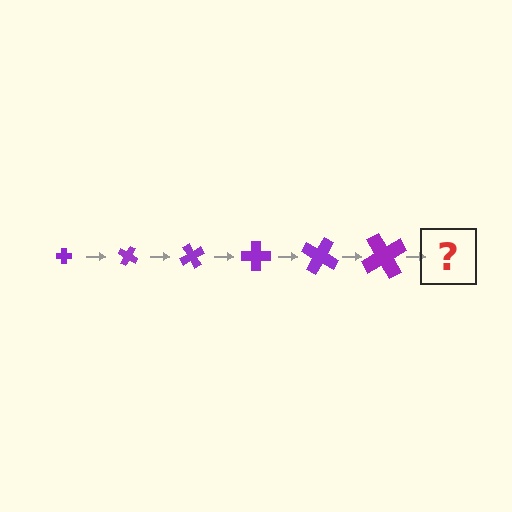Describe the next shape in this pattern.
It should be a cross, larger than the previous one and rotated 180 degrees from the start.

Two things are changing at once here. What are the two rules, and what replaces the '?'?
The two rules are that the cross grows larger each step and it rotates 30 degrees each step. The '?' should be a cross, larger than the previous one and rotated 180 degrees from the start.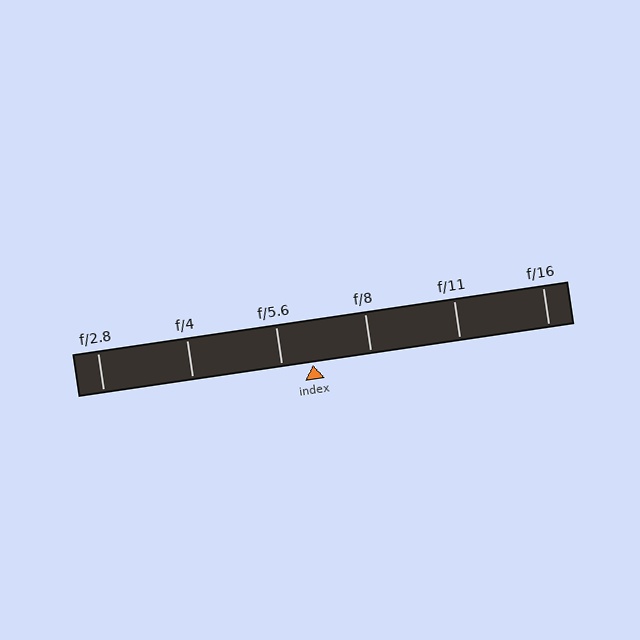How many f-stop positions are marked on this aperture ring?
There are 6 f-stop positions marked.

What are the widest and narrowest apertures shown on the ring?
The widest aperture shown is f/2.8 and the narrowest is f/16.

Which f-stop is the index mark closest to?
The index mark is closest to f/5.6.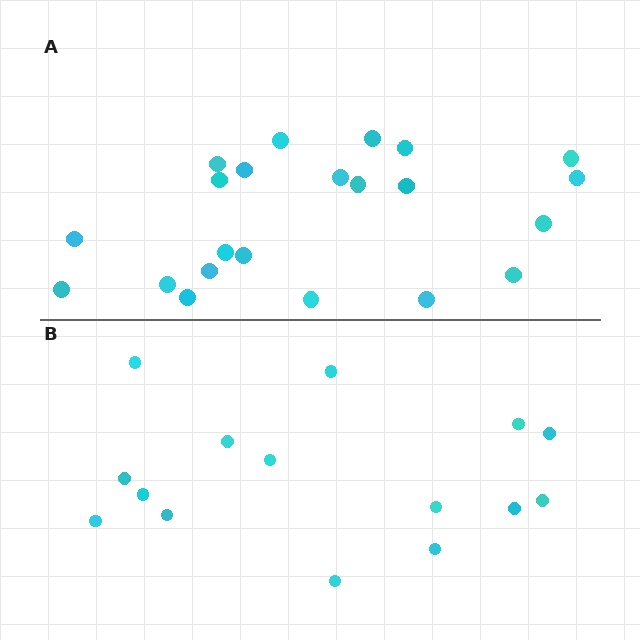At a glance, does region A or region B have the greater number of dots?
Region A (the top region) has more dots.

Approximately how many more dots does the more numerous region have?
Region A has roughly 8 or so more dots than region B.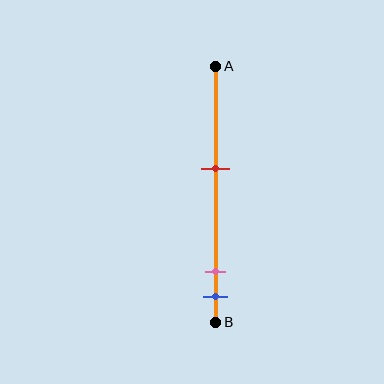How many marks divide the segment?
There are 3 marks dividing the segment.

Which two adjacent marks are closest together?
The pink and blue marks are the closest adjacent pair.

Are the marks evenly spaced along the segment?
No, the marks are not evenly spaced.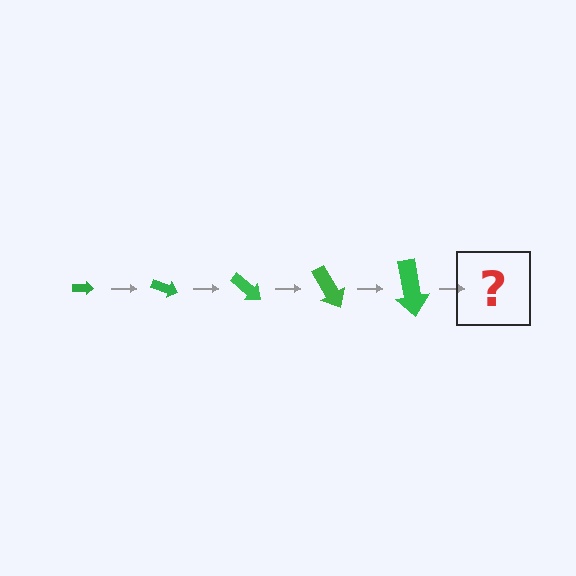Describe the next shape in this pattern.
It should be an arrow, larger than the previous one and rotated 100 degrees from the start.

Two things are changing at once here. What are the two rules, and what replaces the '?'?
The two rules are that the arrow grows larger each step and it rotates 20 degrees each step. The '?' should be an arrow, larger than the previous one and rotated 100 degrees from the start.